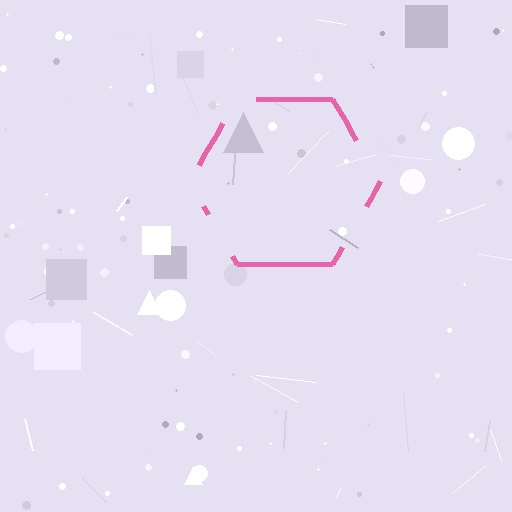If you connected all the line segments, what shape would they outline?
They would outline a hexagon.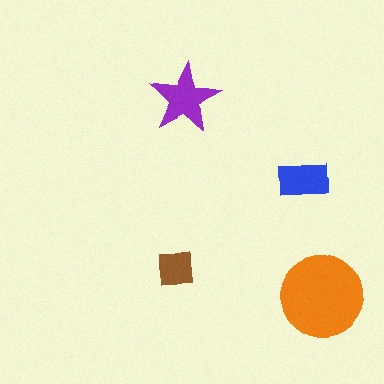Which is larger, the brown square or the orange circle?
The orange circle.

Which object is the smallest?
The brown square.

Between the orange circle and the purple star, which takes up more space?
The orange circle.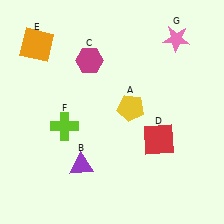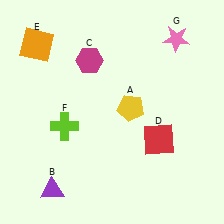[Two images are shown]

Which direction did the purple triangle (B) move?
The purple triangle (B) moved left.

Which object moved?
The purple triangle (B) moved left.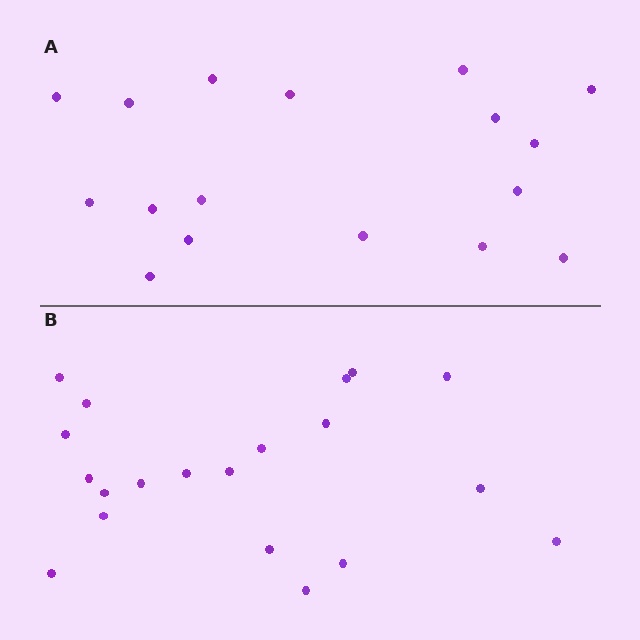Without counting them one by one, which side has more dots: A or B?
Region B (the bottom region) has more dots.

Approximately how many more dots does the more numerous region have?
Region B has just a few more — roughly 2 or 3 more dots than region A.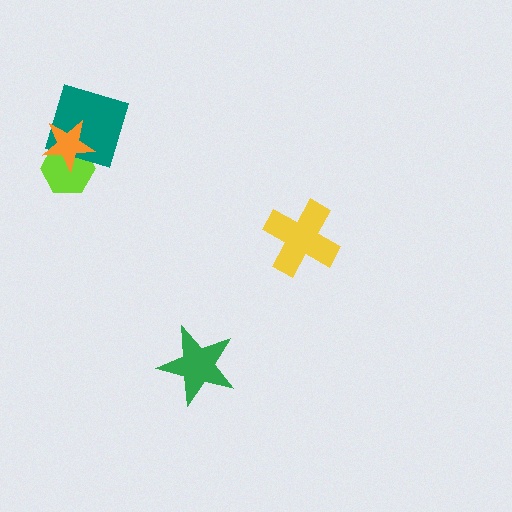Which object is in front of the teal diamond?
The orange star is in front of the teal diamond.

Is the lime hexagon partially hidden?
Yes, it is partially covered by another shape.